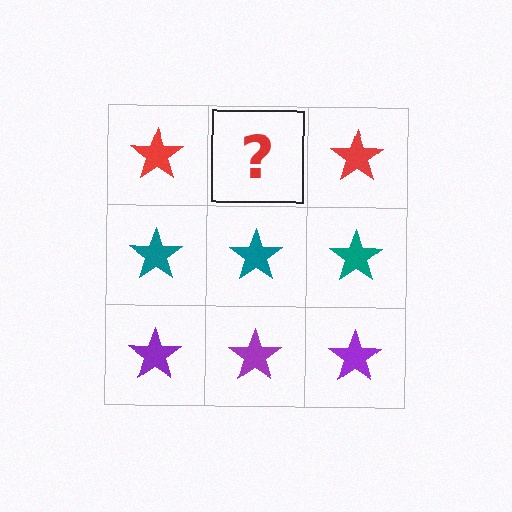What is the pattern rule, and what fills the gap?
The rule is that each row has a consistent color. The gap should be filled with a red star.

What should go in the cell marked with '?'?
The missing cell should contain a red star.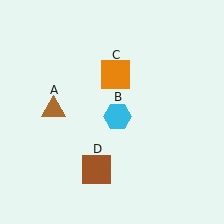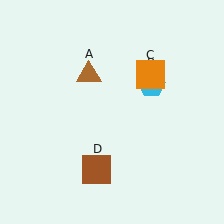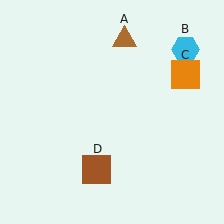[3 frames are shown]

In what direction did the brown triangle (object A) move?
The brown triangle (object A) moved up and to the right.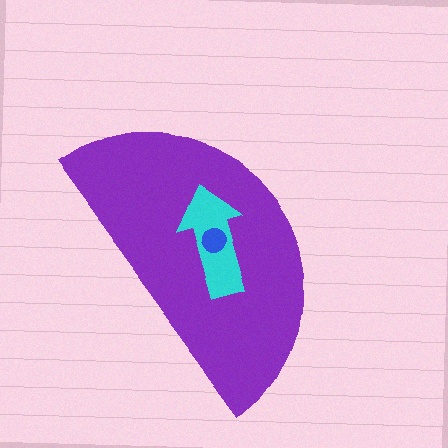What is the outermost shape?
The purple semicircle.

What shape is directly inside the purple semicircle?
The cyan arrow.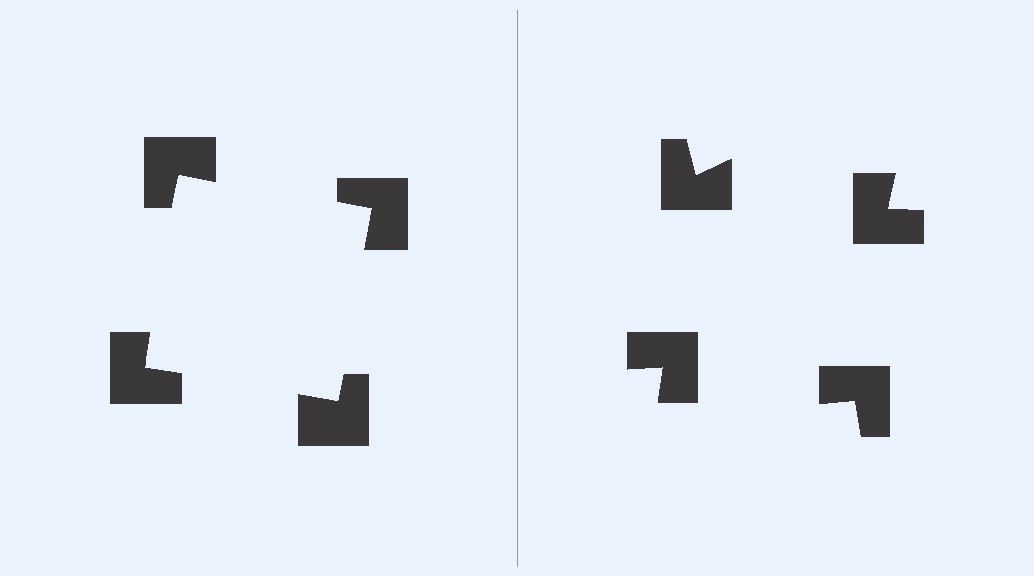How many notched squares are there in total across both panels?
8 — 4 on each side.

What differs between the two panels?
The notched squares are positioned identically on both sides; only the wedge orientations differ. On the left they align to a square; on the right they are misaligned.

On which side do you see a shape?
An illusory square appears on the left side. On the right side the wedge cuts are rotated, so no coherent shape forms.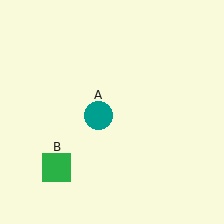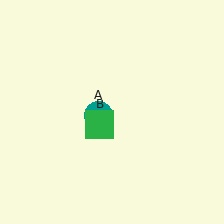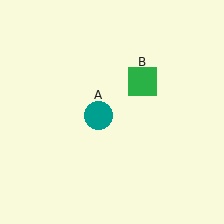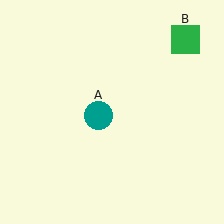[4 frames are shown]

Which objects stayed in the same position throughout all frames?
Teal circle (object A) remained stationary.